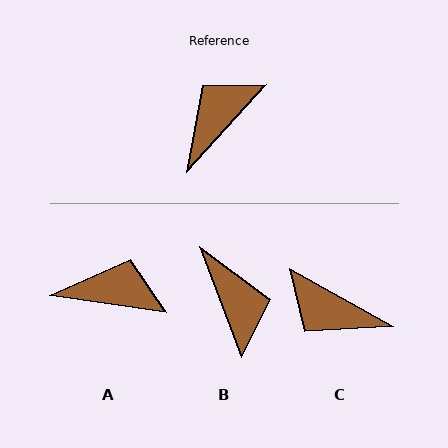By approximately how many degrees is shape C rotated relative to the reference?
Approximately 103 degrees counter-clockwise.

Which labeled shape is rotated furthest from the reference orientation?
B, about 117 degrees away.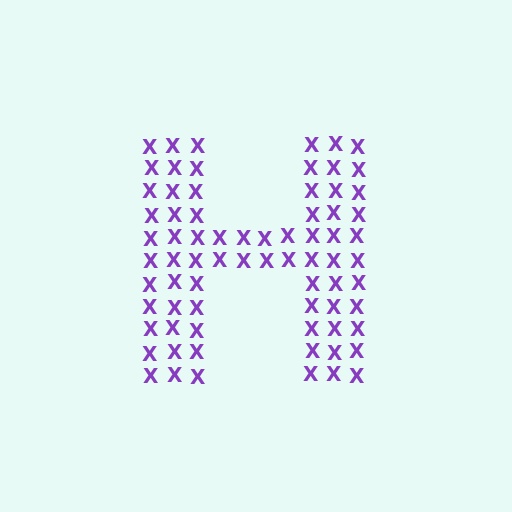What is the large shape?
The large shape is the letter H.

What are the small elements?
The small elements are letter X's.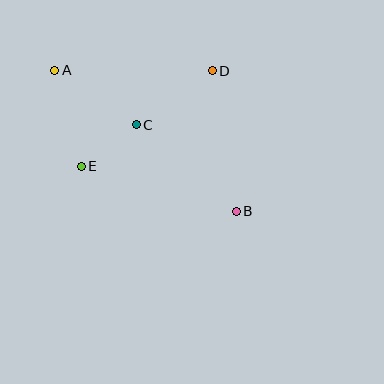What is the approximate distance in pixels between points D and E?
The distance between D and E is approximately 162 pixels.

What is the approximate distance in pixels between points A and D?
The distance between A and D is approximately 158 pixels.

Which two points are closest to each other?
Points C and E are closest to each other.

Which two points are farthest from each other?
Points A and B are farthest from each other.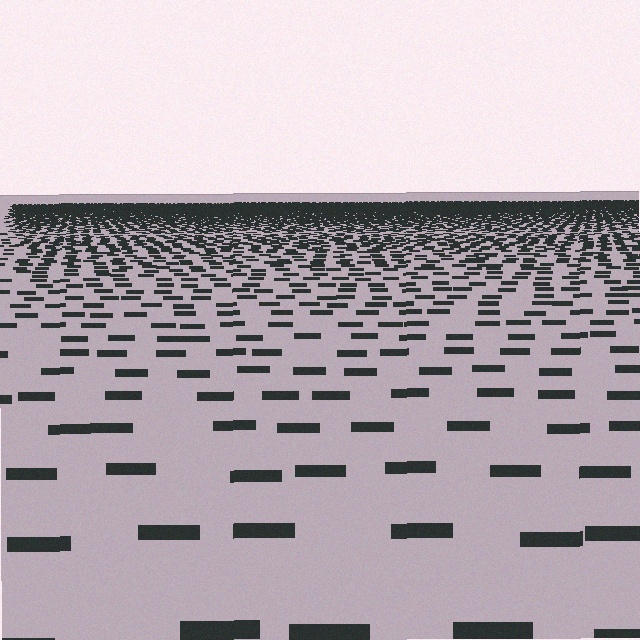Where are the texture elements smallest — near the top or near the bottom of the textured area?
Near the top.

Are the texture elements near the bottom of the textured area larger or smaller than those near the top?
Larger. Near the bottom, elements are closer to the viewer and appear at a bigger on-screen size.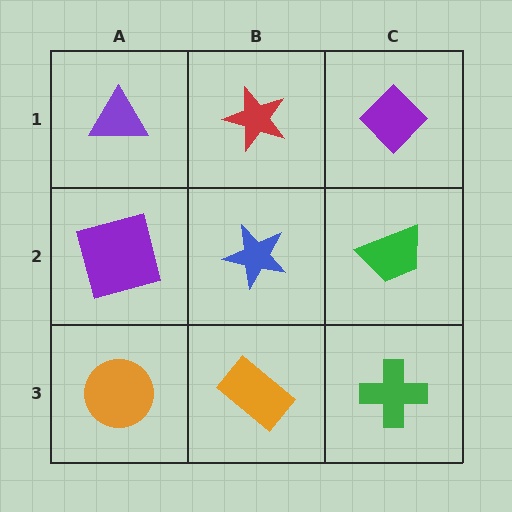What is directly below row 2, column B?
An orange rectangle.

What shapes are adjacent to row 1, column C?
A green trapezoid (row 2, column C), a red star (row 1, column B).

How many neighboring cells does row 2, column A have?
3.